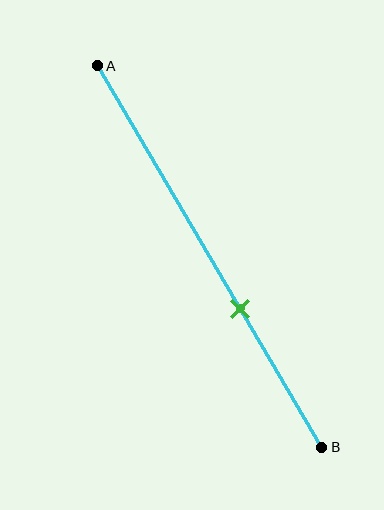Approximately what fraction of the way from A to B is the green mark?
The green mark is approximately 65% of the way from A to B.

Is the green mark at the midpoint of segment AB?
No, the mark is at about 65% from A, not at the 50% midpoint.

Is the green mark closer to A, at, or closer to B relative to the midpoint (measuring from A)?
The green mark is closer to point B than the midpoint of segment AB.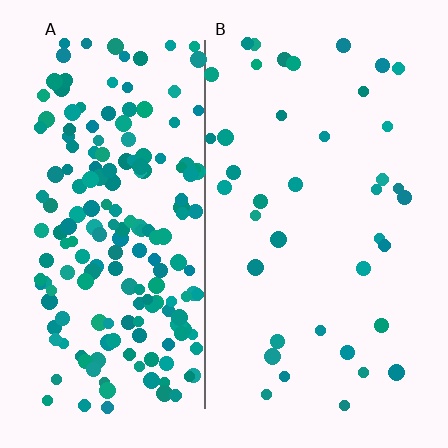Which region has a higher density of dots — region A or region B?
A (the left).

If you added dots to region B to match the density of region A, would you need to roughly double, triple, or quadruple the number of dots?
Approximately quadruple.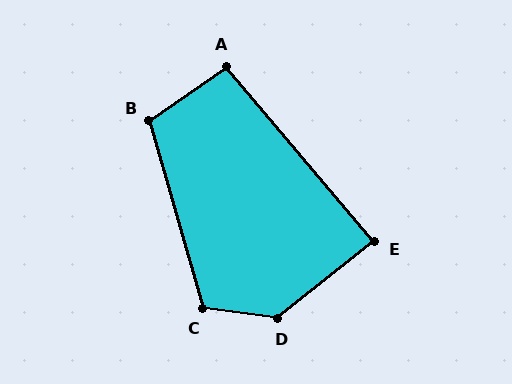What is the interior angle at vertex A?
Approximately 95 degrees (obtuse).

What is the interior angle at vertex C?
Approximately 113 degrees (obtuse).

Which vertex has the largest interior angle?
D, at approximately 134 degrees.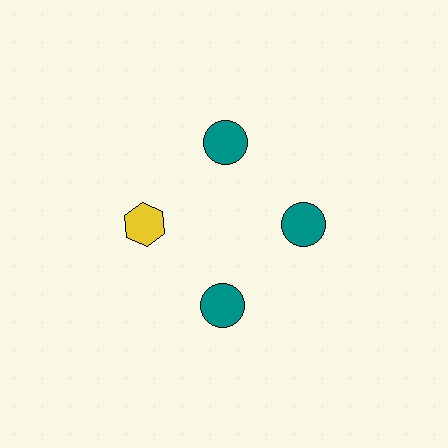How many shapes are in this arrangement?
There are 4 shapes arranged in a ring pattern.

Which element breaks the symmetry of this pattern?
The yellow hexagon at roughly the 9 o'clock position breaks the symmetry. All other shapes are teal circles.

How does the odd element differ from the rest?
It differs in both color (yellow instead of teal) and shape (hexagon instead of circle).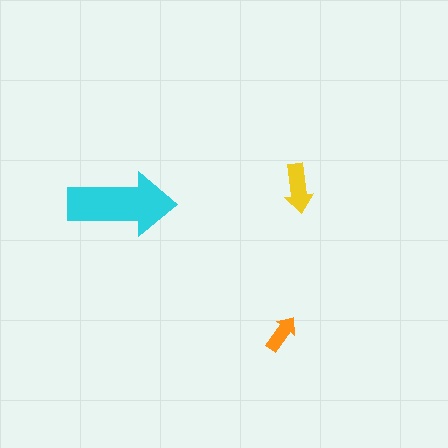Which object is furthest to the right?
The yellow arrow is rightmost.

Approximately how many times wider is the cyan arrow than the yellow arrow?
About 2 times wider.